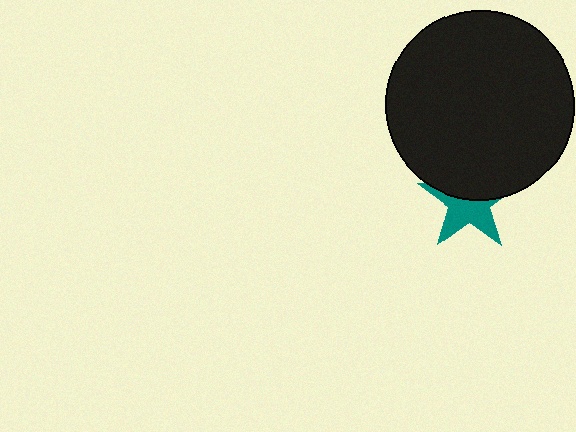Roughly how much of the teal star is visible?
About half of it is visible (roughly 53%).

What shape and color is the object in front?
The object in front is a black circle.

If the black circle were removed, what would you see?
You would see the complete teal star.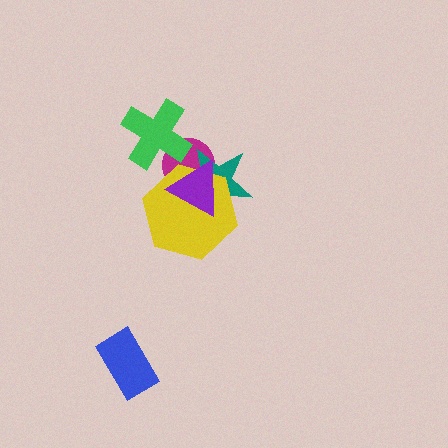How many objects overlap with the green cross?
1 object overlaps with the green cross.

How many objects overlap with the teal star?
3 objects overlap with the teal star.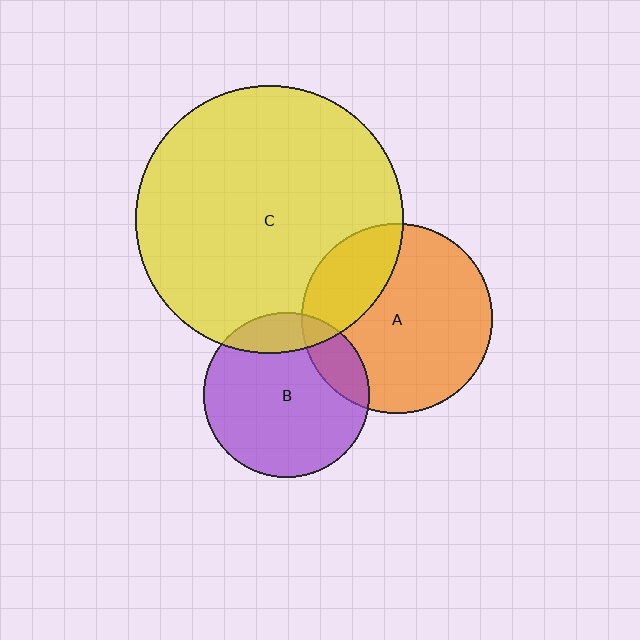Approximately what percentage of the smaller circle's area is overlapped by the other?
Approximately 25%.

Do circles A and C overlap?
Yes.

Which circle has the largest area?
Circle C (yellow).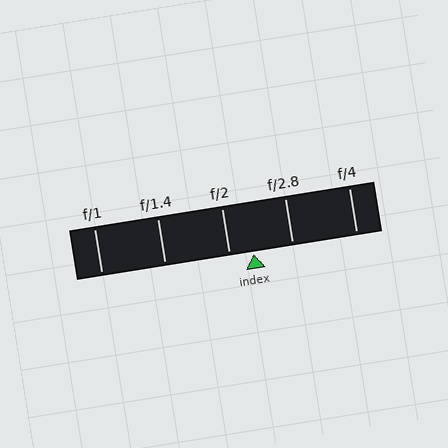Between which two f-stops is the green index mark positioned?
The index mark is between f/2 and f/2.8.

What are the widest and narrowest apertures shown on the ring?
The widest aperture shown is f/1 and the narrowest is f/4.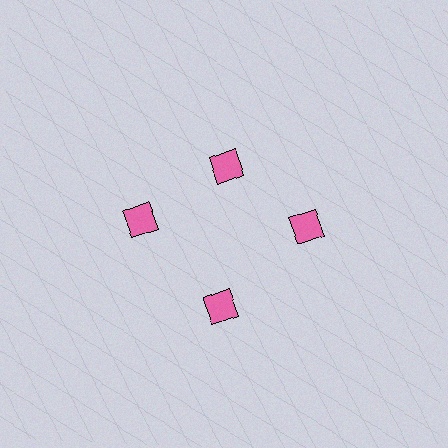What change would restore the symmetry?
The symmetry would be restored by moving it outward, back onto the ring so that all 4 diamonds sit at equal angles and equal distance from the center.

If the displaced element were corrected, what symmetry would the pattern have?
It would have 4-fold rotational symmetry — the pattern would map onto itself every 90 degrees.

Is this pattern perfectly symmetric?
No. The 4 pink diamonds are arranged in a ring, but one element near the 12 o'clock position is pulled inward toward the center, breaking the 4-fold rotational symmetry.